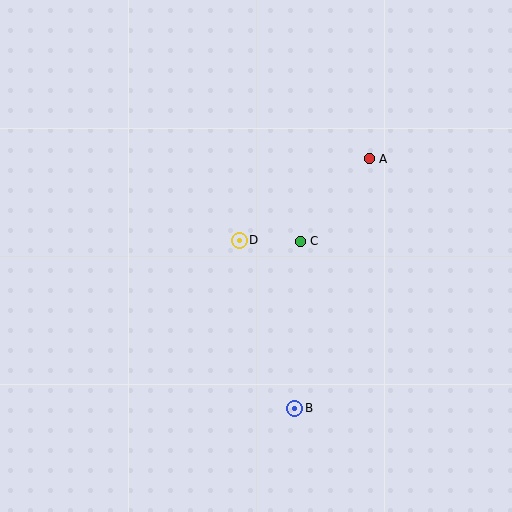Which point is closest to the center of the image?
Point D at (239, 240) is closest to the center.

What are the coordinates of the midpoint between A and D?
The midpoint between A and D is at (304, 199).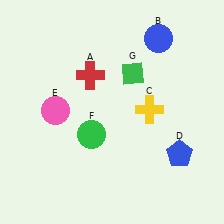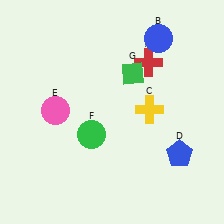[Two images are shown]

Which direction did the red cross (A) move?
The red cross (A) moved right.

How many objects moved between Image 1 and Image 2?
1 object moved between the two images.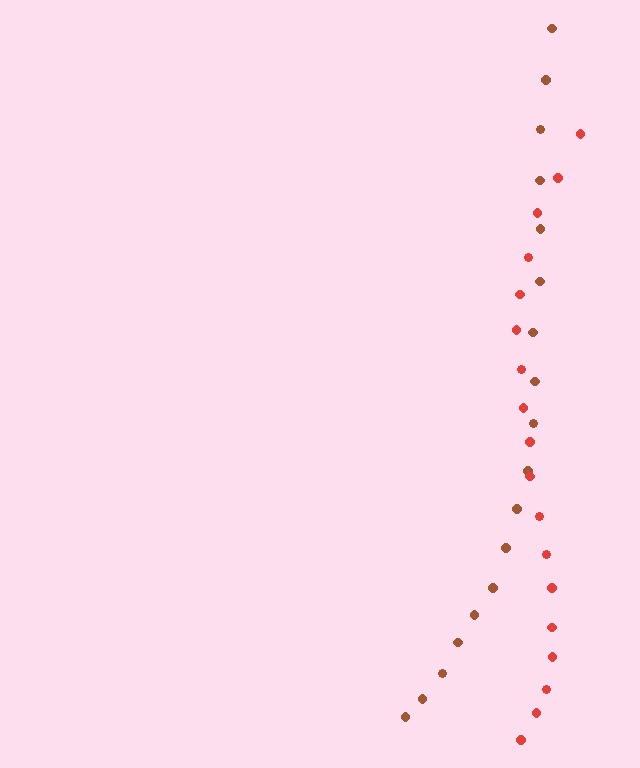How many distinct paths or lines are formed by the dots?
There are 2 distinct paths.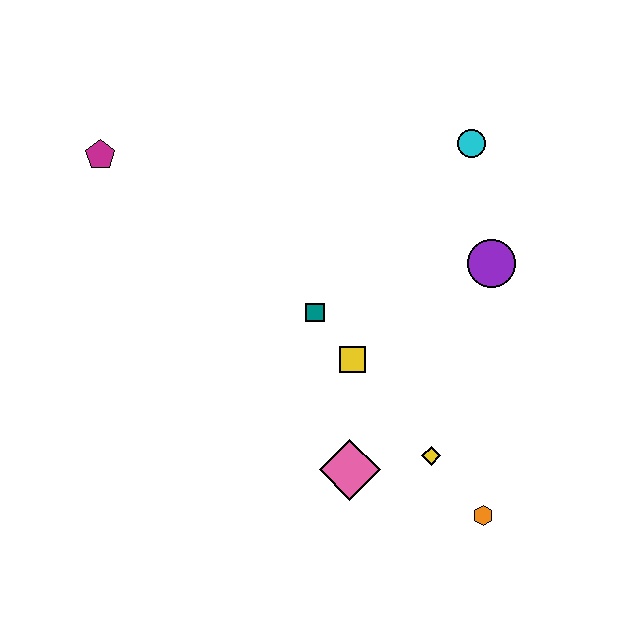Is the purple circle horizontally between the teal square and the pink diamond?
No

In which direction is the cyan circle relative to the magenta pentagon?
The cyan circle is to the right of the magenta pentagon.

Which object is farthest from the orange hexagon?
The magenta pentagon is farthest from the orange hexagon.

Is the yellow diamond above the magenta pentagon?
No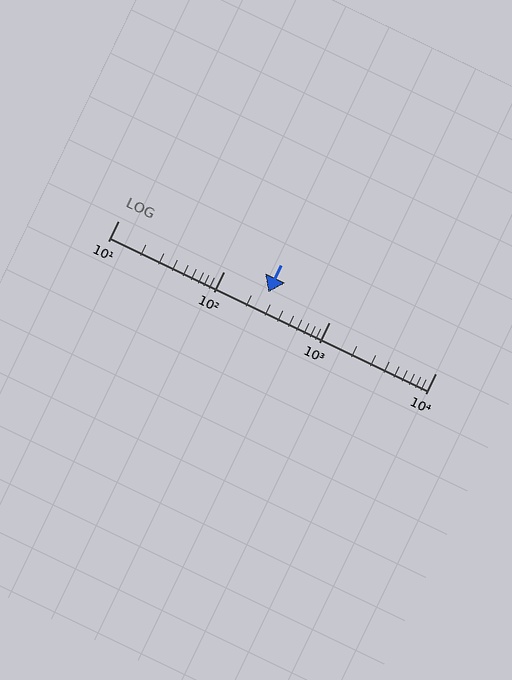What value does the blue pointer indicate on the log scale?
The pointer indicates approximately 260.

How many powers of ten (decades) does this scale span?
The scale spans 3 decades, from 10 to 10000.